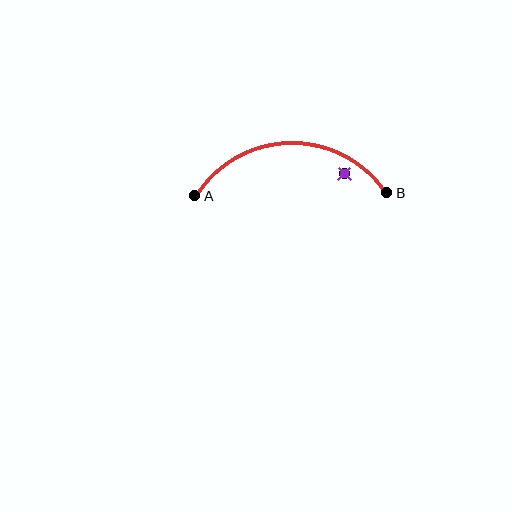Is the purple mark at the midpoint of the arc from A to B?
No — the purple mark does not lie on the arc at all. It sits slightly inside the curve.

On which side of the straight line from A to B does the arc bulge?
The arc bulges above the straight line connecting A and B.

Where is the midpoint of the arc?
The arc midpoint is the point on the curve farthest from the straight line joining A and B. It sits above that line.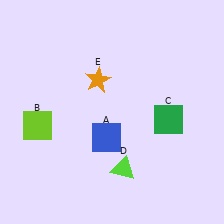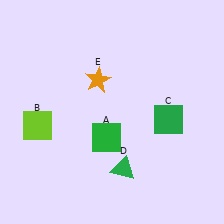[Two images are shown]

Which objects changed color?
A changed from blue to green. D changed from lime to green.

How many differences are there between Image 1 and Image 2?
There are 2 differences between the two images.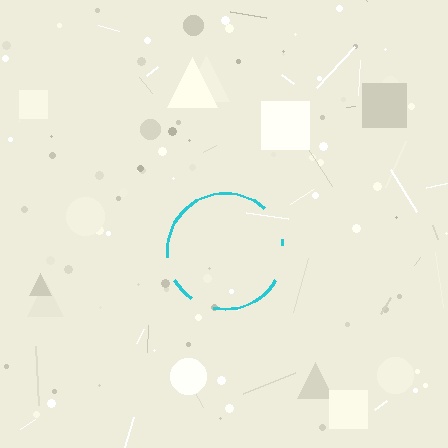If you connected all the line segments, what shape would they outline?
They would outline a circle.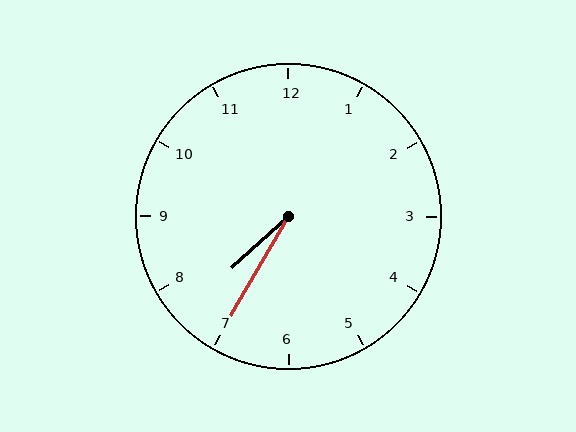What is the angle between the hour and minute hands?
Approximately 18 degrees.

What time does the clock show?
7:35.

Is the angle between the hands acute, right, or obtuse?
It is acute.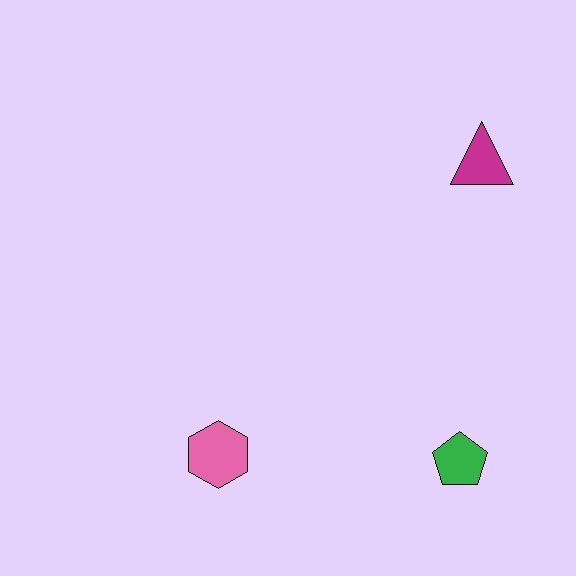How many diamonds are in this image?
There are no diamonds.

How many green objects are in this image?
There is 1 green object.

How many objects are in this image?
There are 3 objects.